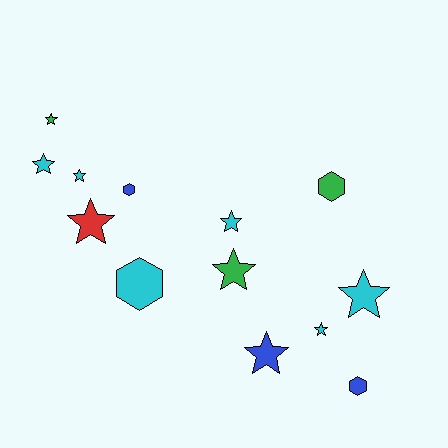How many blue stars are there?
There is 1 blue star.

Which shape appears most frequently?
Star, with 9 objects.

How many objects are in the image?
There are 13 objects.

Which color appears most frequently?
Cyan, with 6 objects.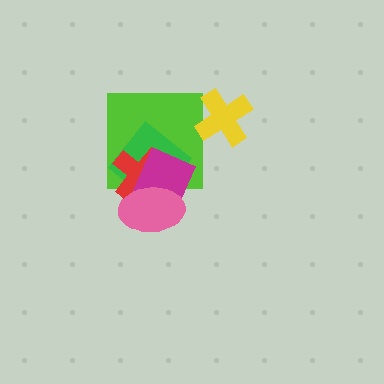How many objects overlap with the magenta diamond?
4 objects overlap with the magenta diamond.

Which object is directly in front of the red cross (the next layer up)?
The magenta diamond is directly in front of the red cross.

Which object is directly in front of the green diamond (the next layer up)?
The red cross is directly in front of the green diamond.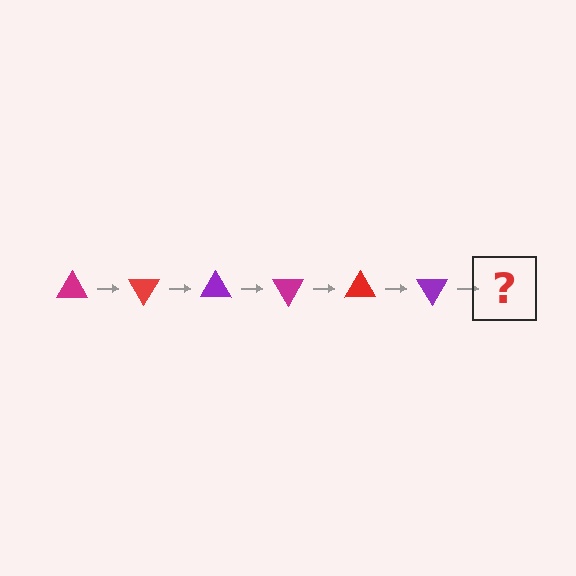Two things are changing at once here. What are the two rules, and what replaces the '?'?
The two rules are that it rotates 60 degrees each step and the color cycles through magenta, red, and purple. The '?' should be a magenta triangle, rotated 360 degrees from the start.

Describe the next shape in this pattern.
It should be a magenta triangle, rotated 360 degrees from the start.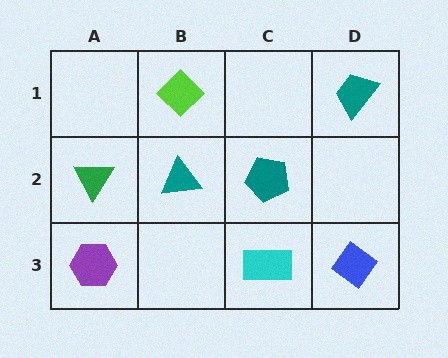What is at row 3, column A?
A purple hexagon.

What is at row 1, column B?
A lime diamond.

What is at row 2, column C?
A teal pentagon.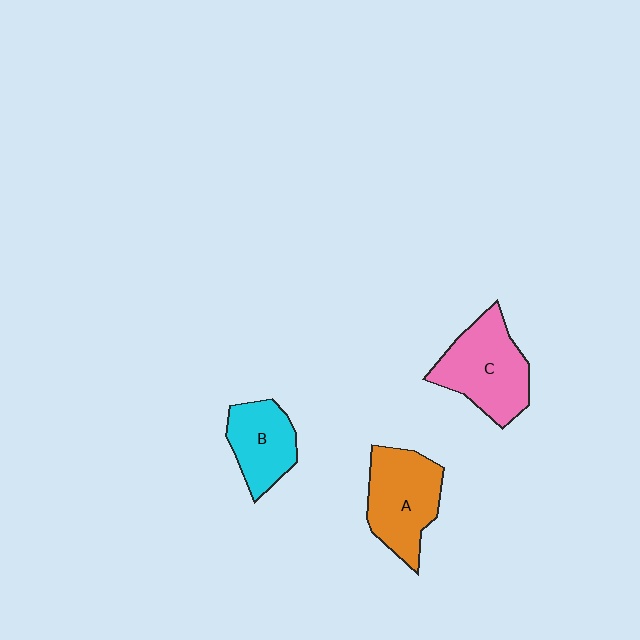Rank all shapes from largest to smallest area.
From largest to smallest: C (pink), A (orange), B (cyan).